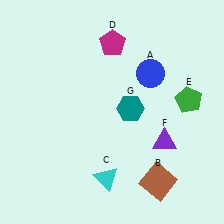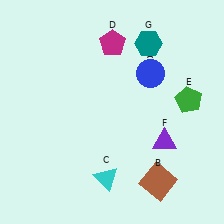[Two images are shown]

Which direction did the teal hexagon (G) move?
The teal hexagon (G) moved up.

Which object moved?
The teal hexagon (G) moved up.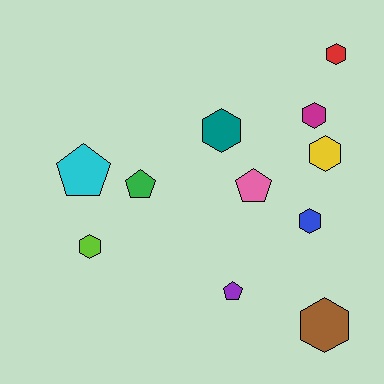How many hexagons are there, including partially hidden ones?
There are 7 hexagons.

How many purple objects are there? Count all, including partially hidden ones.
There is 1 purple object.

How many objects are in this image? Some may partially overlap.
There are 11 objects.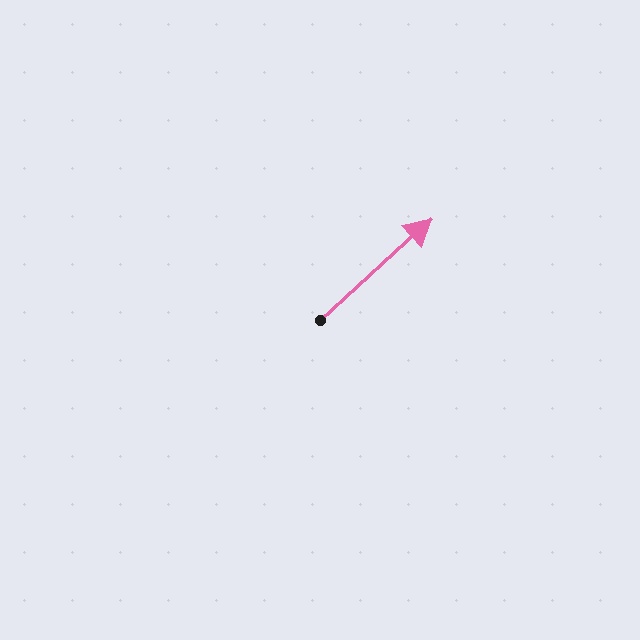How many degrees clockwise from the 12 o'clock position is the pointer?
Approximately 48 degrees.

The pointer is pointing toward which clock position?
Roughly 2 o'clock.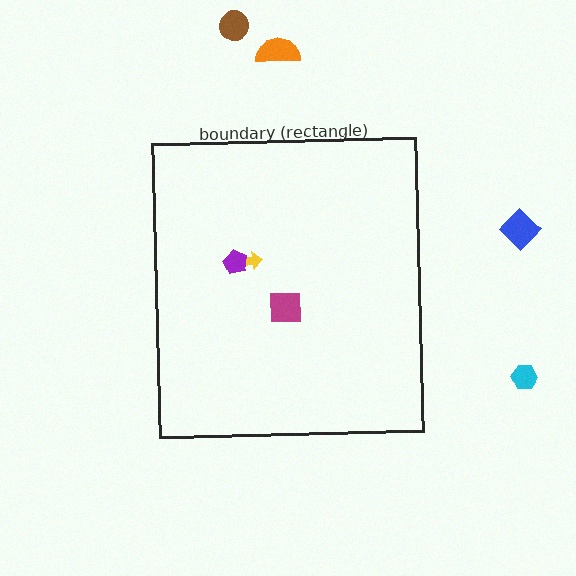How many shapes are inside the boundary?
3 inside, 4 outside.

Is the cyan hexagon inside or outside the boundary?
Outside.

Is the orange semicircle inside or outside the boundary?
Outside.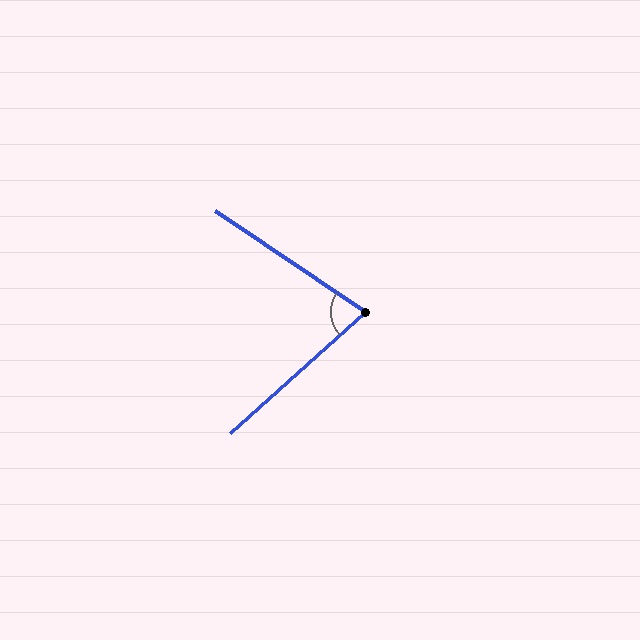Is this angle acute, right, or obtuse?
It is acute.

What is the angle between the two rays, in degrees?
Approximately 76 degrees.